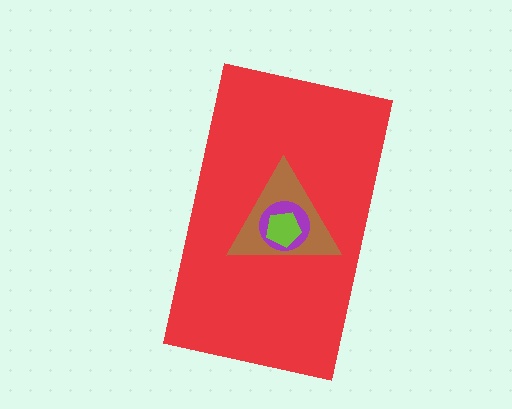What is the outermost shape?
The red rectangle.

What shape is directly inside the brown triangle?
The purple circle.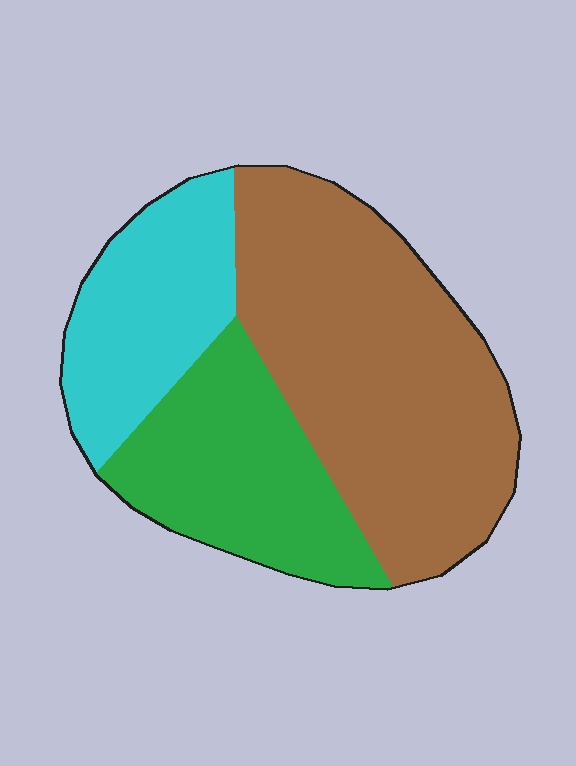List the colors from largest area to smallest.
From largest to smallest: brown, green, cyan.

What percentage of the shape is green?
Green takes up about one quarter (1/4) of the shape.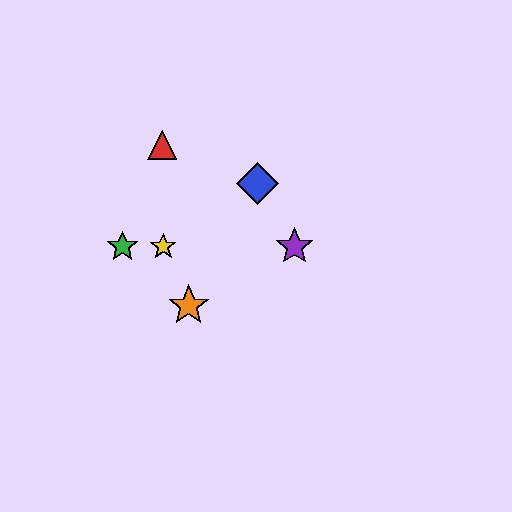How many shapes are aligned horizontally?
3 shapes (the green star, the yellow star, the purple star) are aligned horizontally.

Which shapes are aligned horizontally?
The green star, the yellow star, the purple star are aligned horizontally.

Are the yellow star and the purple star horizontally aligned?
Yes, both are at y≈247.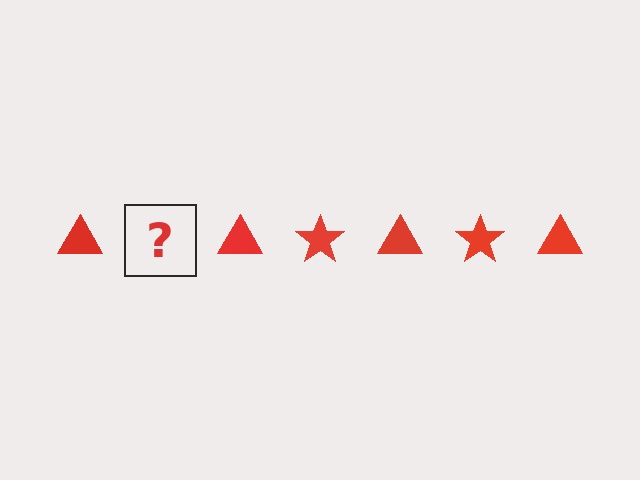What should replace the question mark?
The question mark should be replaced with a red star.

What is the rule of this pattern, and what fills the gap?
The rule is that the pattern cycles through triangle, star shapes in red. The gap should be filled with a red star.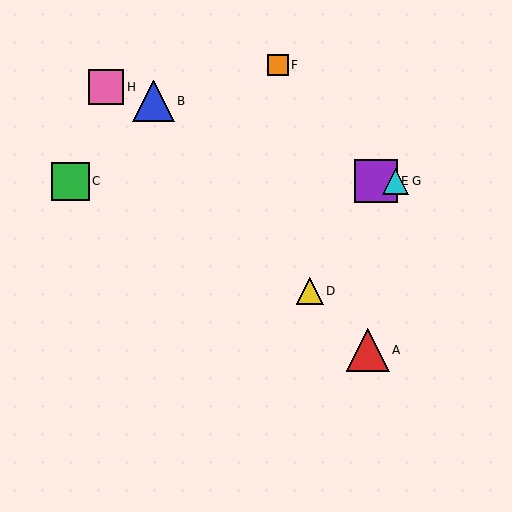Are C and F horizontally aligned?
No, C is at y≈181 and F is at y≈65.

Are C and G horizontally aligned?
Yes, both are at y≈181.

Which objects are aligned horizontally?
Objects C, E, G are aligned horizontally.